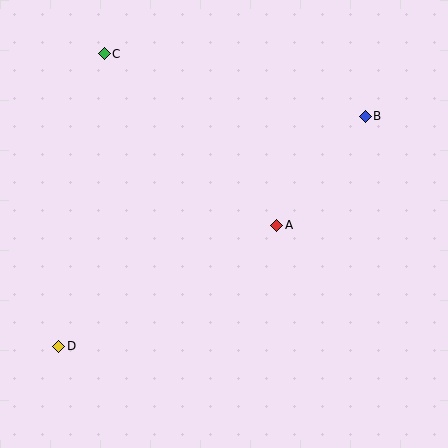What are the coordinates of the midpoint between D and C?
The midpoint between D and C is at (82, 200).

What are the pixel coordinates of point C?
Point C is at (104, 54).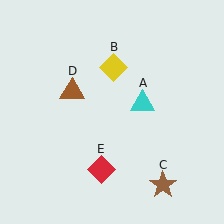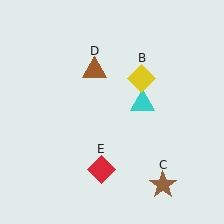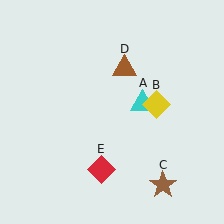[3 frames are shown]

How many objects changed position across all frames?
2 objects changed position: yellow diamond (object B), brown triangle (object D).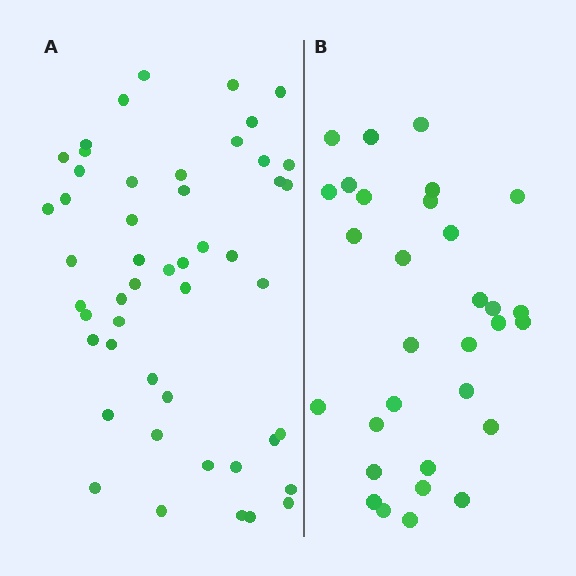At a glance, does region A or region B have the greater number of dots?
Region A (the left region) has more dots.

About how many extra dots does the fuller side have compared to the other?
Region A has approximately 20 more dots than region B.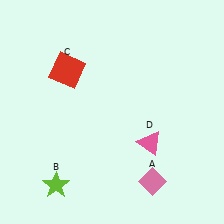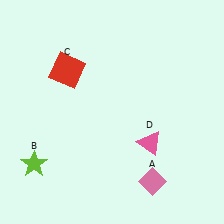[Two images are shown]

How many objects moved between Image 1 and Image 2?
1 object moved between the two images.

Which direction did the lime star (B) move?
The lime star (B) moved left.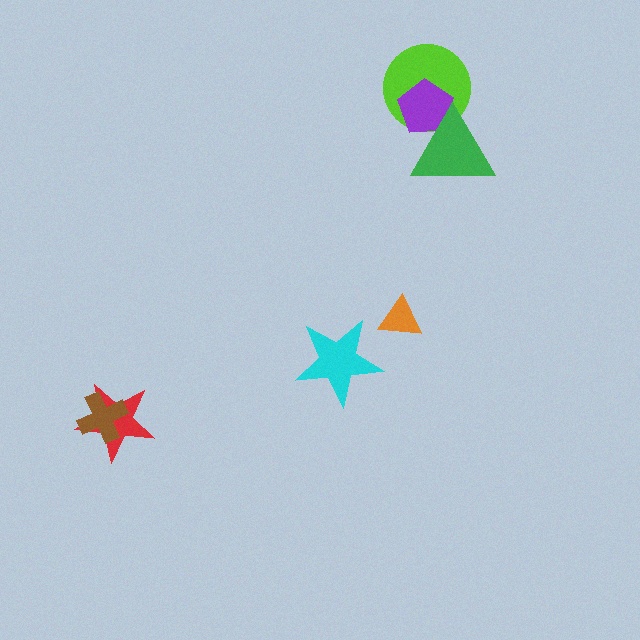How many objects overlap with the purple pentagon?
2 objects overlap with the purple pentagon.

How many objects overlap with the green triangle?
2 objects overlap with the green triangle.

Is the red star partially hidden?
Yes, it is partially covered by another shape.